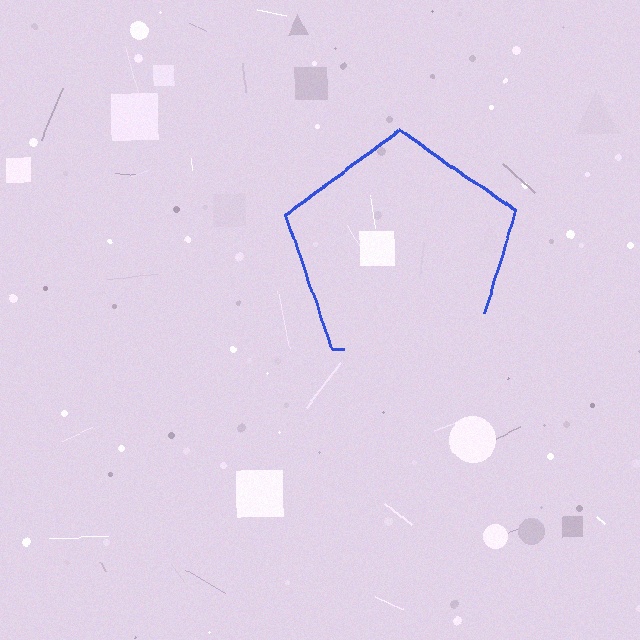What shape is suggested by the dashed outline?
The dashed outline suggests a pentagon.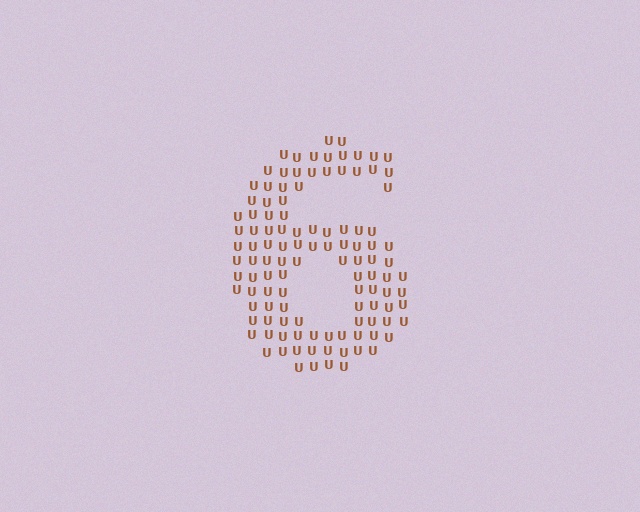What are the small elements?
The small elements are letter U's.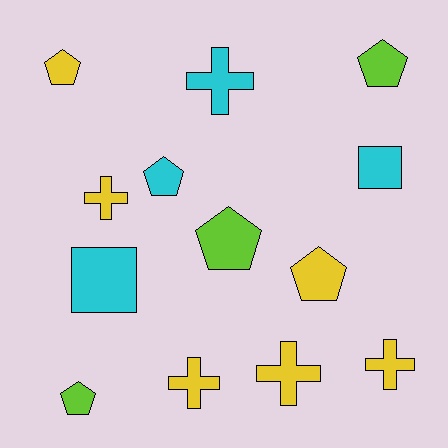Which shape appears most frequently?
Pentagon, with 6 objects.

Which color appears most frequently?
Yellow, with 6 objects.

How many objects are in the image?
There are 13 objects.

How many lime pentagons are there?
There are 3 lime pentagons.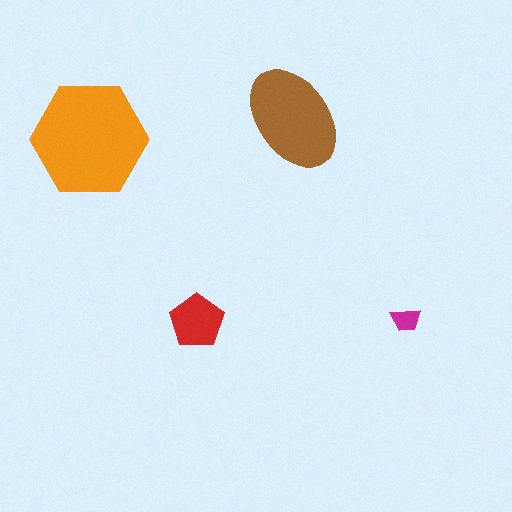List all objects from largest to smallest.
The orange hexagon, the brown ellipse, the red pentagon, the magenta trapezoid.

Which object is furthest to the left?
The orange hexagon is leftmost.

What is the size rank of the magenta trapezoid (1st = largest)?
4th.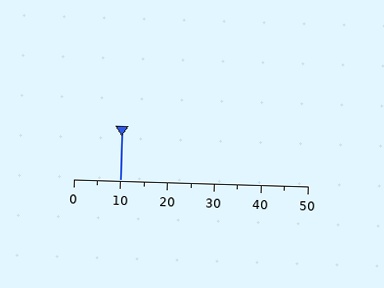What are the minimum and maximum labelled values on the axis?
The axis runs from 0 to 50.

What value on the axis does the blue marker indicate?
The marker indicates approximately 10.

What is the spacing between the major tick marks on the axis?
The major ticks are spaced 10 apart.